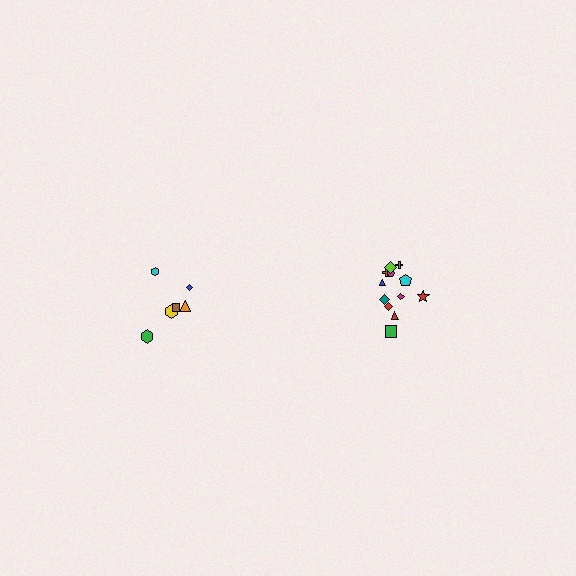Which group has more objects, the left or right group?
The right group.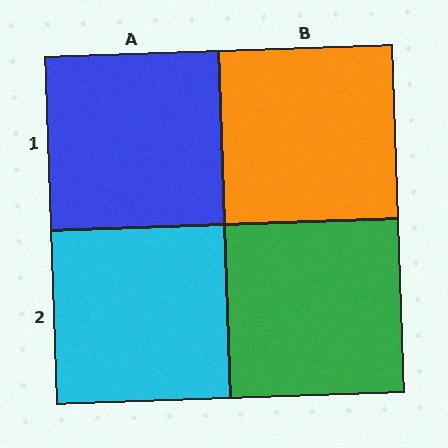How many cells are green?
1 cell is green.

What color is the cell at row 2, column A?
Cyan.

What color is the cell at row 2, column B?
Green.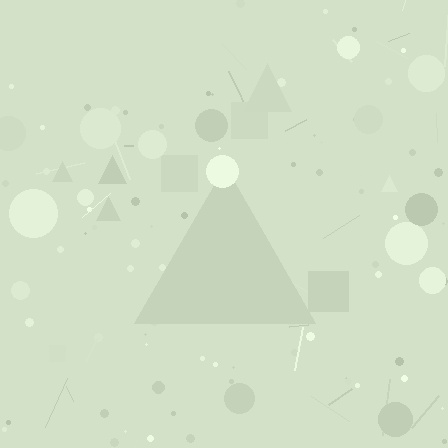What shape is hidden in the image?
A triangle is hidden in the image.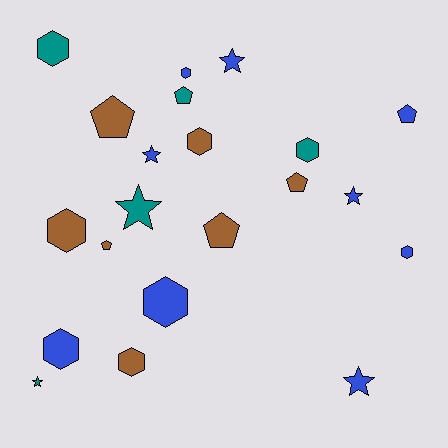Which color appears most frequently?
Blue, with 9 objects.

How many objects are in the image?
There are 21 objects.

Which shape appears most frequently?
Hexagon, with 9 objects.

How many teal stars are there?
There are 2 teal stars.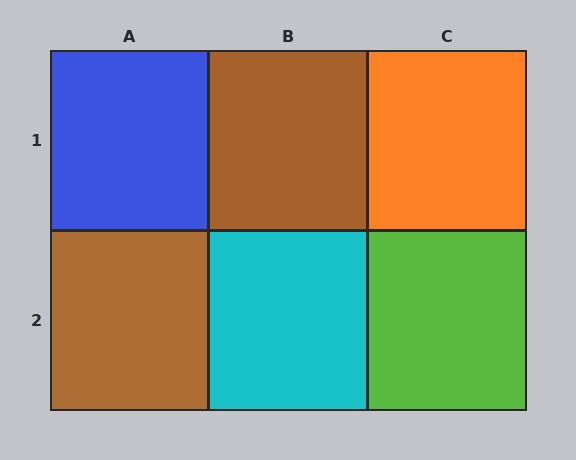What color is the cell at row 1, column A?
Blue.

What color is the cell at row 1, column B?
Brown.